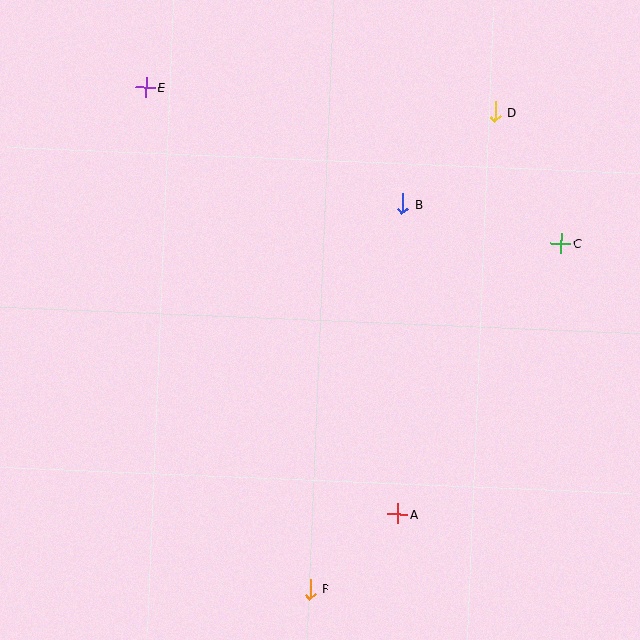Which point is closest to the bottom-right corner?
Point A is closest to the bottom-right corner.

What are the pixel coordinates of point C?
Point C is at (561, 243).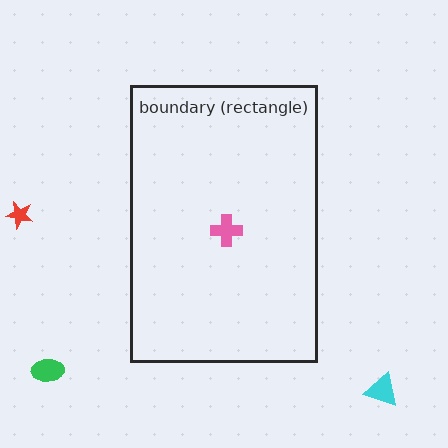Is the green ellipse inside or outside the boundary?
Outside.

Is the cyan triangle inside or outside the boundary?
Outside.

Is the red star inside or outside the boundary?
Outside.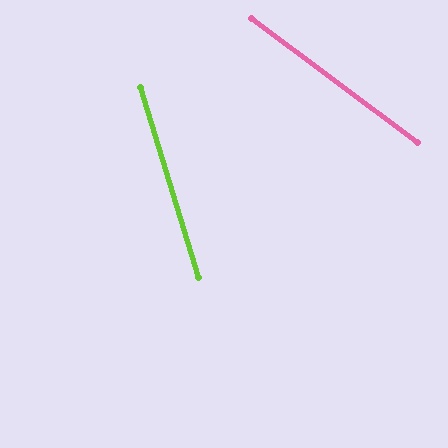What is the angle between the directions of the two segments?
Approximately 36 degrees.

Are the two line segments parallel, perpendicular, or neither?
Neither parallel nor perpendicular — they differ by about 36°.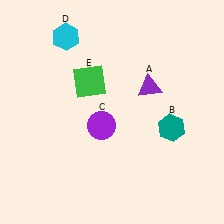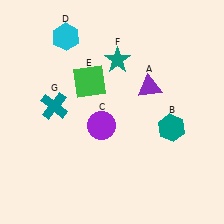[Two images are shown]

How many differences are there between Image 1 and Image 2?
There are 2 differences between the two images.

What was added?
A teal star (F), a teal cross (G) were added in Image 2.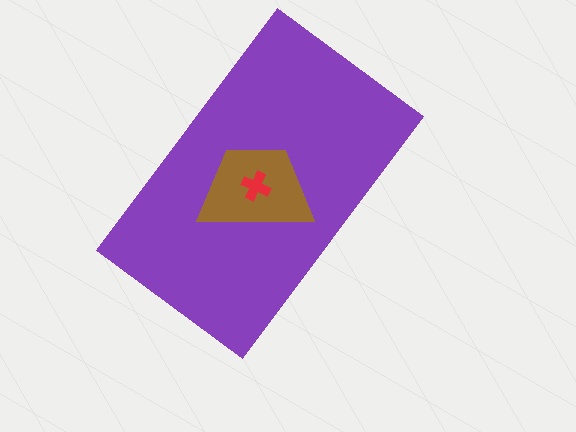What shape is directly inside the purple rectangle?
The brown trapezoid.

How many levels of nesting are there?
3.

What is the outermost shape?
The purple rectangle.